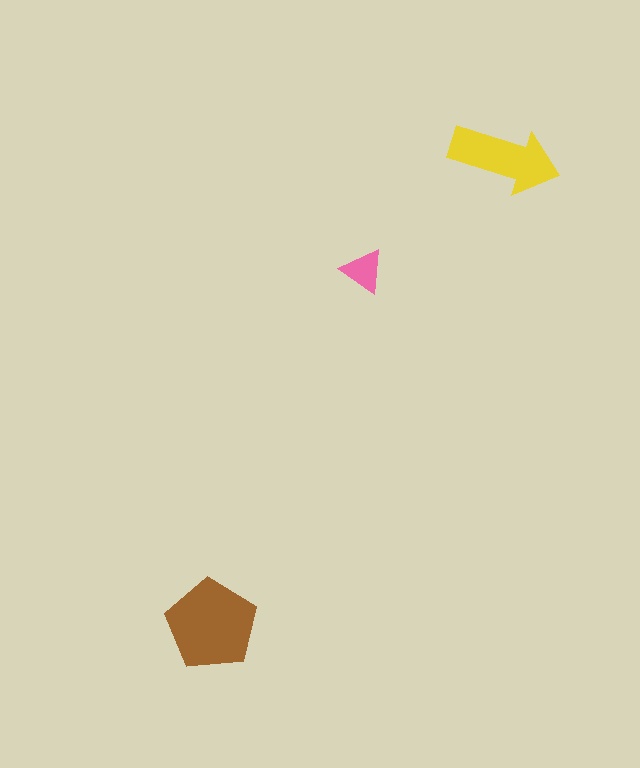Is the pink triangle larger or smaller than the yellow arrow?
Smaller.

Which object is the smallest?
The pink triangle.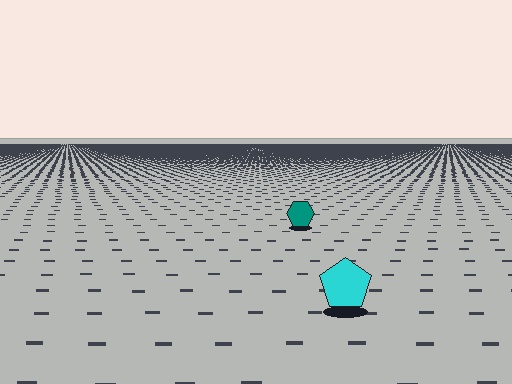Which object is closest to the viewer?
The cyan pentagon is closest. The texture marks near it are larger and more spread out.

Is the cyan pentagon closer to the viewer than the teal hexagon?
Yes. The cyan pentagon is closer — you can tell from the texture gradient: the ground texture is coarser near it.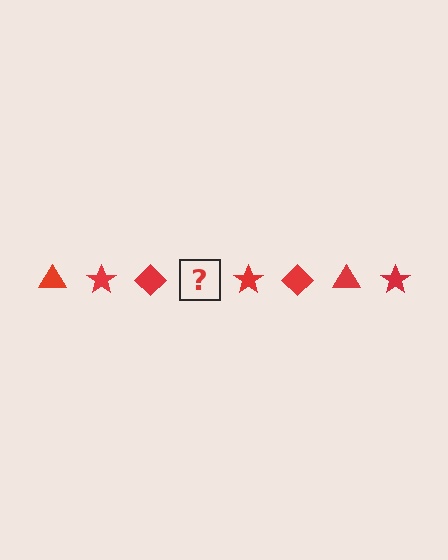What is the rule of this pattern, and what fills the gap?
The rule is that the pattern cycles through triangle, star, diamond shapes in red. The gap should be filled with a red triangle.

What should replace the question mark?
The question mark should be replaced with a red triangle.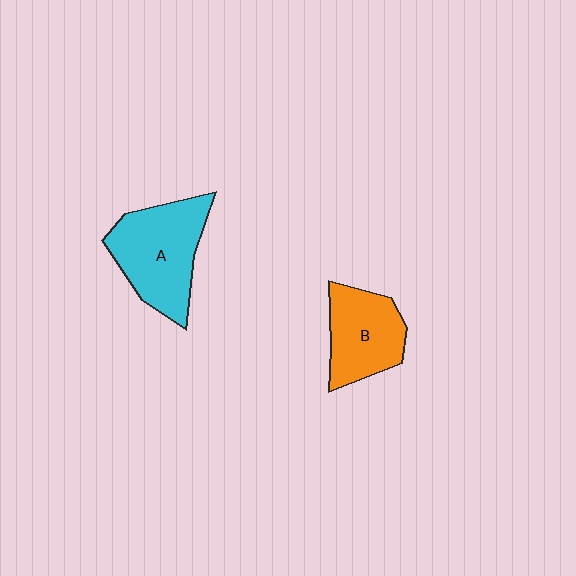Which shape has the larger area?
Shape A (cyan).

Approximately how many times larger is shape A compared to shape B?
Approximately 1.3 times.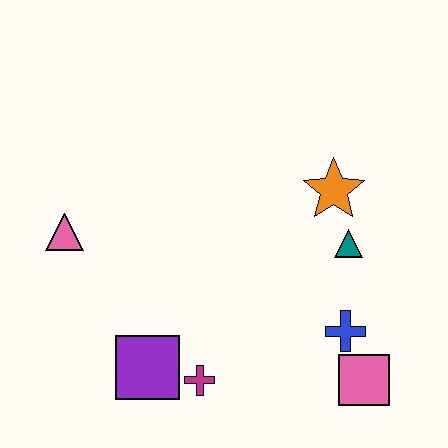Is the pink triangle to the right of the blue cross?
No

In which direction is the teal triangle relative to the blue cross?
The teal triangle is above the blue cross.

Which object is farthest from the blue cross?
The pink triangle is farthest from the blue cross.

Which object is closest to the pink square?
The blue cross is closest to the pink square.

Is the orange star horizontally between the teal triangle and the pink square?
No